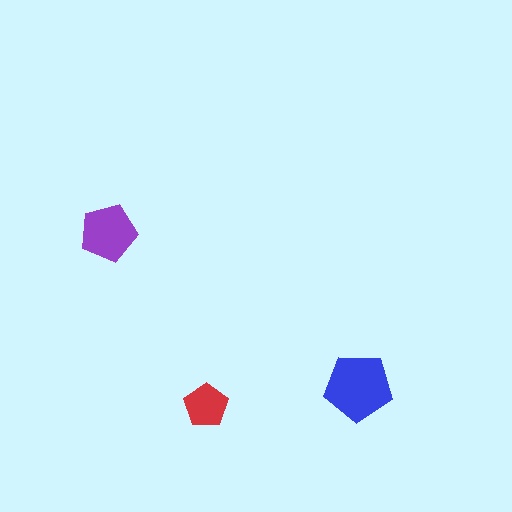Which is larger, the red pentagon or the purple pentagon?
The purple one.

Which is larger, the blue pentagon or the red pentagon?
The blue one.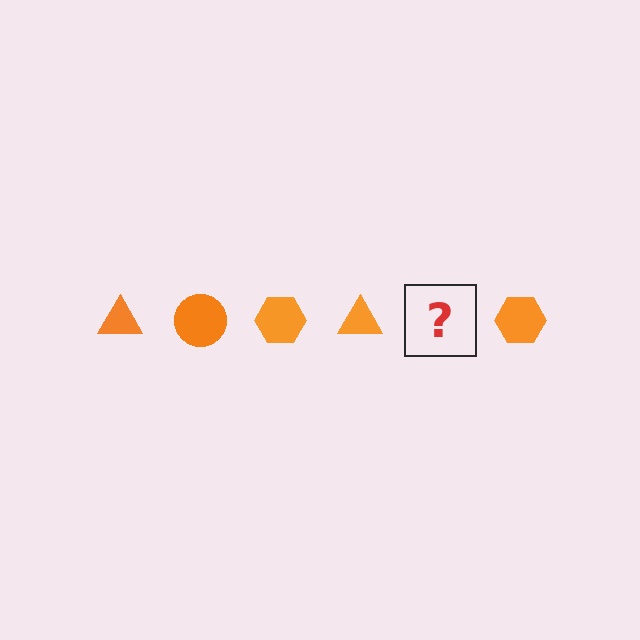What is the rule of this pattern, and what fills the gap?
The rule is that the pattern cycles through triangle, circle, hexagon shapes in orange. The gap should be filled with an orange circle.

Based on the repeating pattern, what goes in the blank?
The blank should be an orange circle.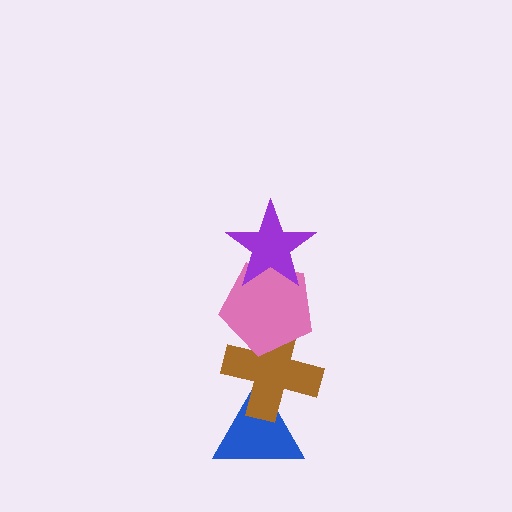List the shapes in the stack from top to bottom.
From top to bottom: the purple star, the pink pentagon, the brown cross, the blue triangle.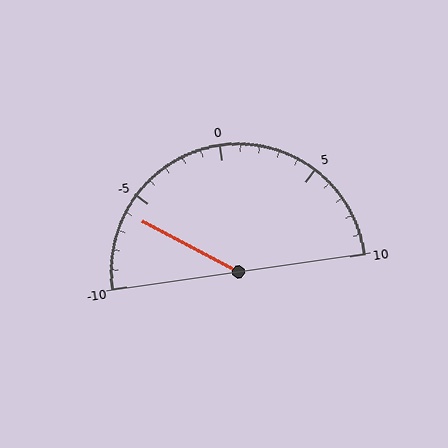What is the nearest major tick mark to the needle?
The nearest major tick mark is -5.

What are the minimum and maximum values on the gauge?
The gauge ranges from -10 to 10.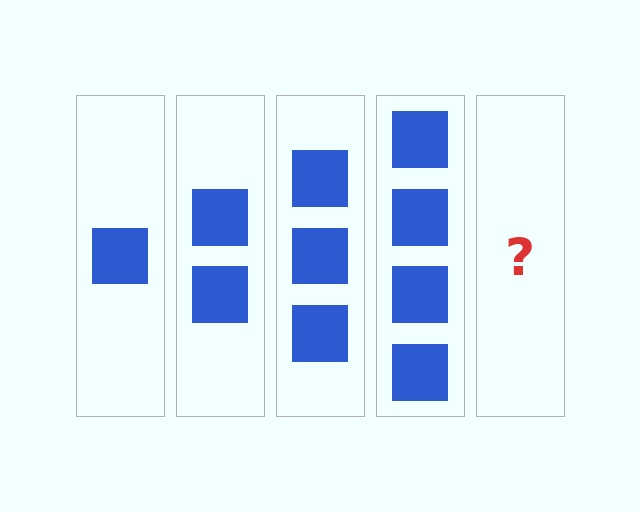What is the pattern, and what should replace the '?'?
The pattern is that each step adds one more square. The '?' should be 5 squares.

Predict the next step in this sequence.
The next step is 5 squares.